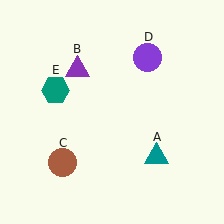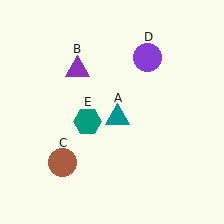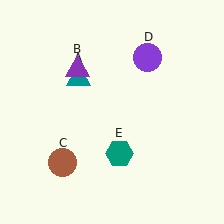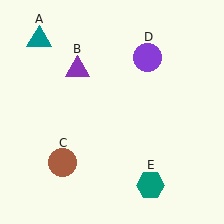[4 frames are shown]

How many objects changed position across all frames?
2 objects changed position: teal triangle (object A), teal hexagon (object E).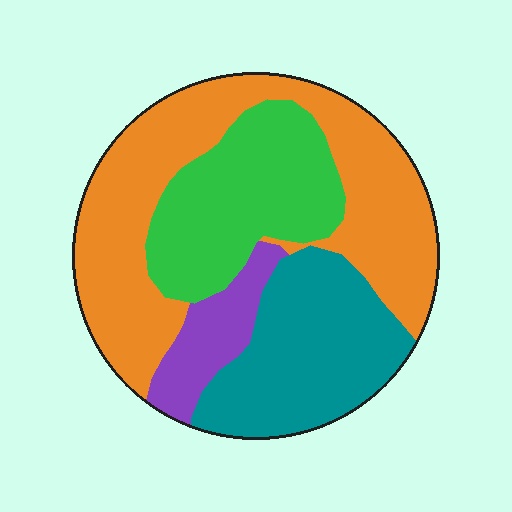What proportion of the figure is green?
Green takes up about one quarter (1/4) of the figure.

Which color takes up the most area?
Orange, at roughly 45%.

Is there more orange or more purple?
Orange.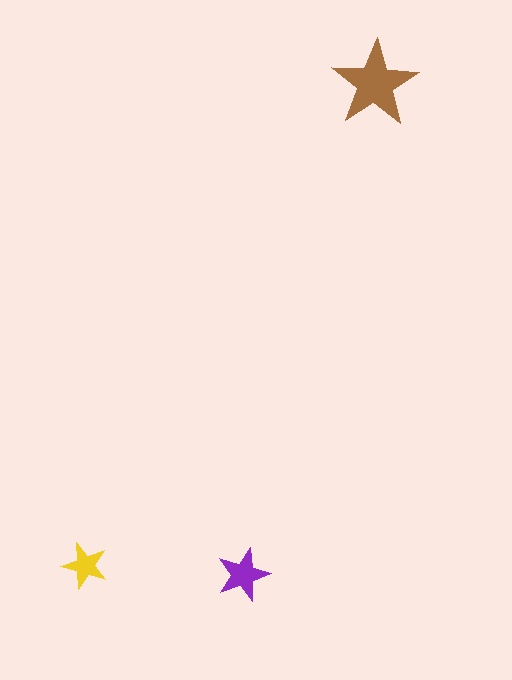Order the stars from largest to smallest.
the brown one, the purple one, the yellow one.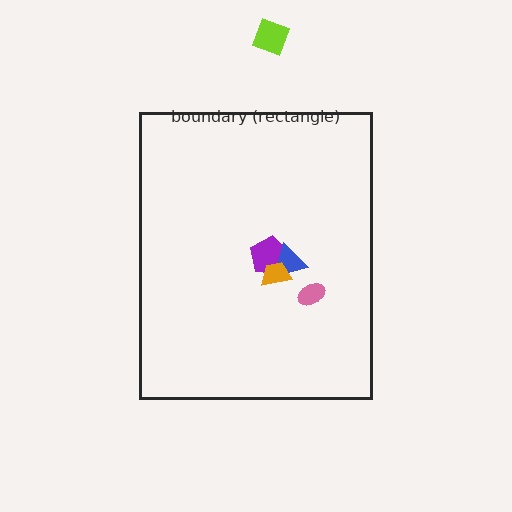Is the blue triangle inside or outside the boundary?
Inside.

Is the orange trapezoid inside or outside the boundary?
Inside.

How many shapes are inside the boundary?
4 inside, 1 outside.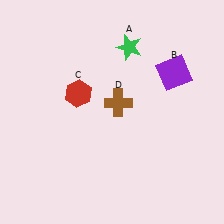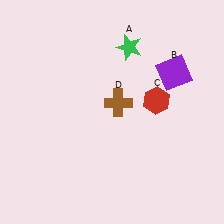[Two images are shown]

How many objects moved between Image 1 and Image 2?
1 object moved between the two images.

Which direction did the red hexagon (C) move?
The red hexagon (C) moved right.